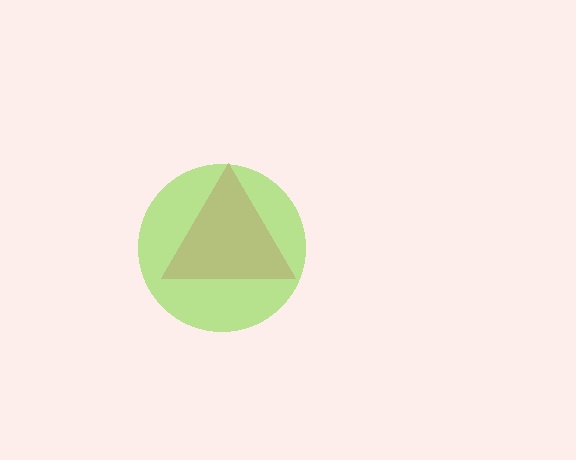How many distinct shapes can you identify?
There are 2 distinct shapes: a pink triangle, a lime circle.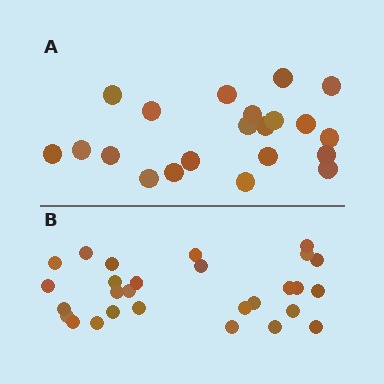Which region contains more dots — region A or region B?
Region B (the bottom region) has more dots.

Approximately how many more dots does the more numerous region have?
Region B has roughly 8 or so more dots than region A.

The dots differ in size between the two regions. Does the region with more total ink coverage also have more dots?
No. Region A has more total ink coverage because its dots are larger, but region B actually contains more individual dots. Total area can be misleading — the number of items is what matters here.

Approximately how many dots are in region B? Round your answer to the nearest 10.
About 30 dots. (The exact count is 28, which rounds to 30.)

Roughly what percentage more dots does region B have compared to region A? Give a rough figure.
About 35% more.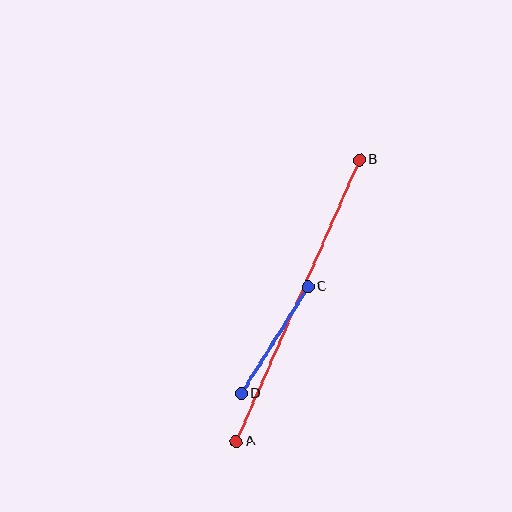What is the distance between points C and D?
The distance is approximately 126 pixels.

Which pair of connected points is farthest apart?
Points A and B are farthest apart.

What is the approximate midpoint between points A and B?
The midpoint is at approximately (298, 301) pixels.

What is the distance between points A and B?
The distance is approximately 308 pixels.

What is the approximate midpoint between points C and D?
The midpoint is at approximately (274, 340) pixels.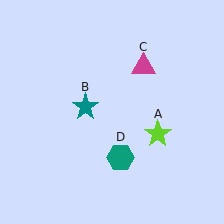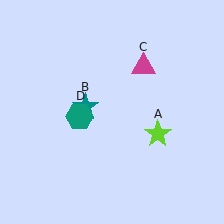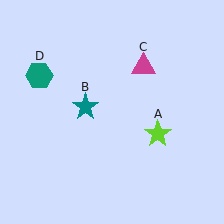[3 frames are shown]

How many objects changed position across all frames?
1 object changed position: teal hexagon (object D).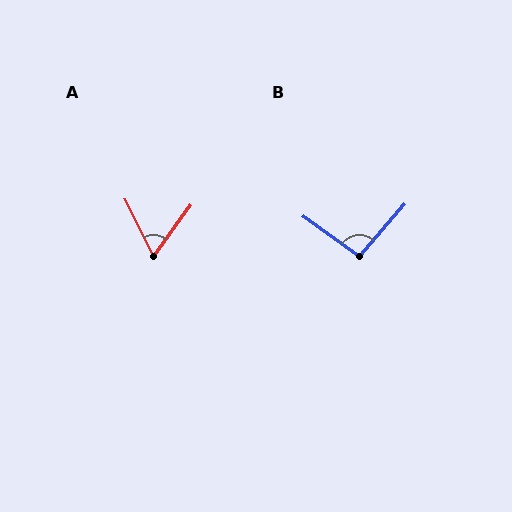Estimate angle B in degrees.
Approximately 95 degrees.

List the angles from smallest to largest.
A (63°), B (95°).